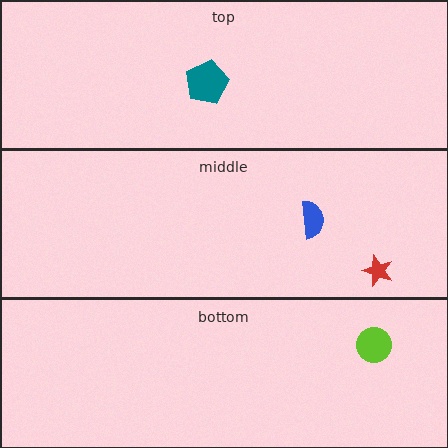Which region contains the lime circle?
The bottom region.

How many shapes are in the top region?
1.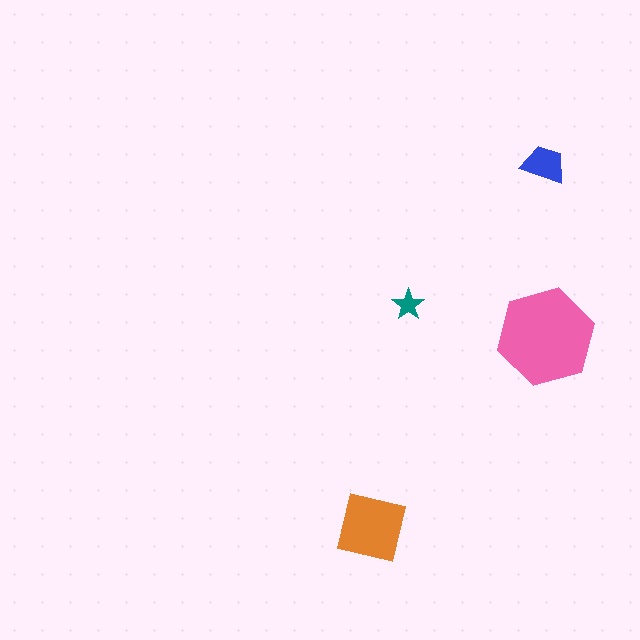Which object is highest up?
The blue trapezoid is topmost.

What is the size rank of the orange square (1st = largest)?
2nd.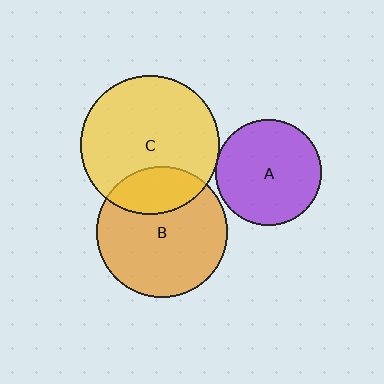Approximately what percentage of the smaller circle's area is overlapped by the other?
Approximately 5%.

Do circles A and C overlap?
Yes.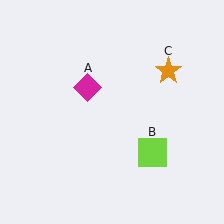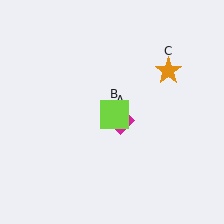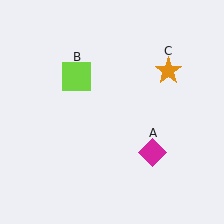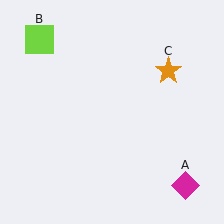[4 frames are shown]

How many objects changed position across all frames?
2 objects changed position: magenta diamond (object A), lime square (object B).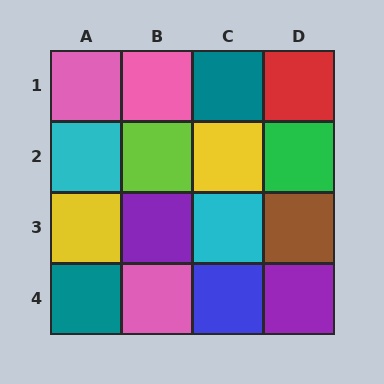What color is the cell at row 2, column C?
Yellow.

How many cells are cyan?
2 cells are cyan.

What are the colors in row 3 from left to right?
Yellow, purple, cyan, brown.